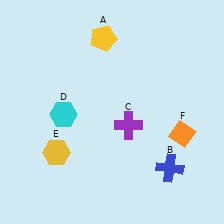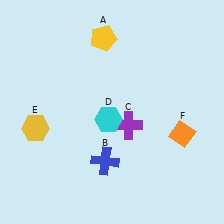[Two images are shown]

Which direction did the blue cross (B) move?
The blue cross (B) moved left.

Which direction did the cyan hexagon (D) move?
The cyan hexagon (D) moved right.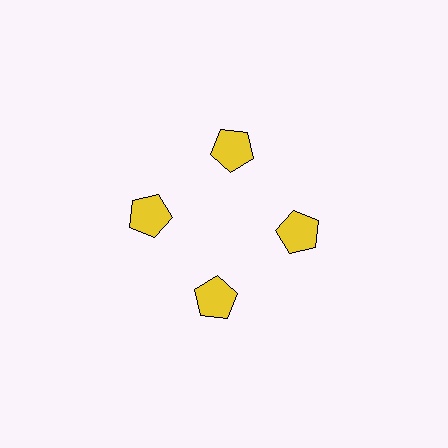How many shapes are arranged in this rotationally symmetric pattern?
There are 4 shapes, arranged in 4 groups of 1.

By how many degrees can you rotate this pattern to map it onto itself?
The pattern maps onto itself every 90 degrees of rotation.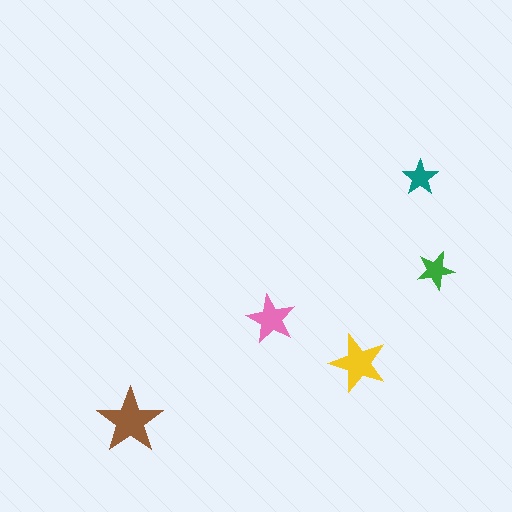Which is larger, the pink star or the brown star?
The brown one.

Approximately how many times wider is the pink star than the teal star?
About 1.5 times wider.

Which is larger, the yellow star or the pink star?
The yellow one.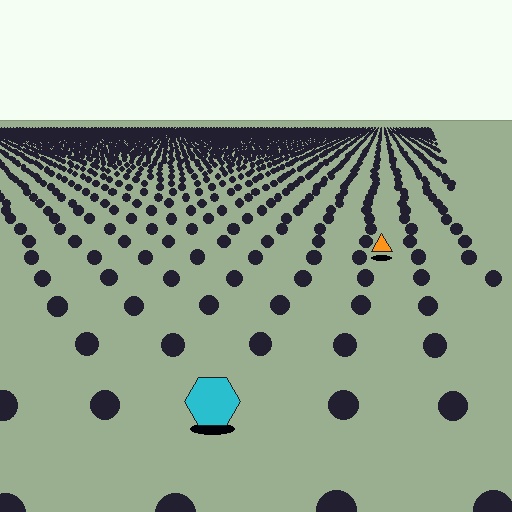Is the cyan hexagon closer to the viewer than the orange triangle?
Yes. The cyan hexagon is closer — you can tell from the texture gradient: the ground texture is coarser near it.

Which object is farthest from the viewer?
The orange triangle is farthest from the viewer. It appears smaller and the ground texture around it is denser.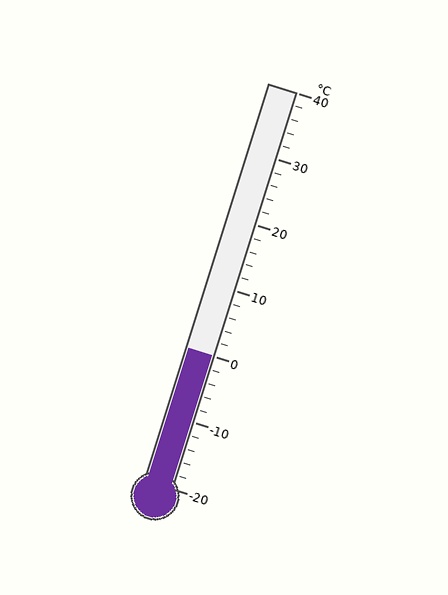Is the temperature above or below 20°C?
The temperature is below 20°C.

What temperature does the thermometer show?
The thermometer shows approximately 0°C.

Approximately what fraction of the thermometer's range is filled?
The thermometer is filled to approximately 35% of its range.